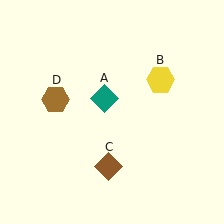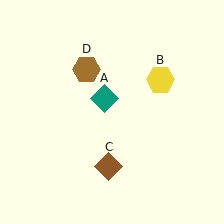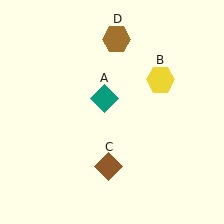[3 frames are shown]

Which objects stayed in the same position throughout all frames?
Teal diamond (object A) and yellow hexagon (object B) and brown diamond (object C) remained stationary.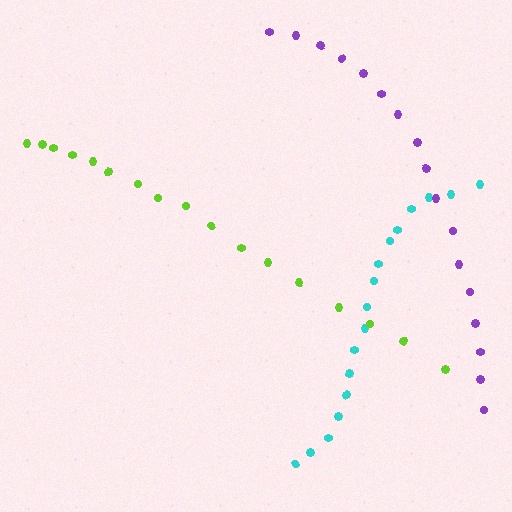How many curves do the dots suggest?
There are 3 distinct paths.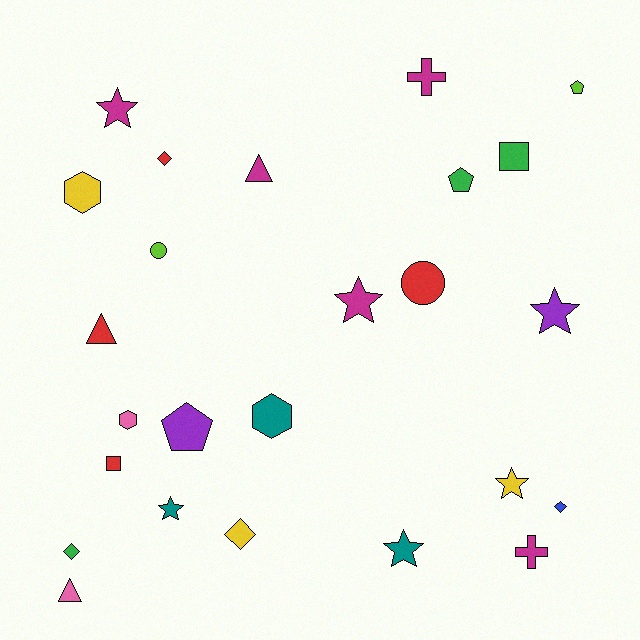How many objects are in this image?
There are 25 objects.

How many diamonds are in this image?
There are 4 diamonds.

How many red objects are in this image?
There are 4 red objects.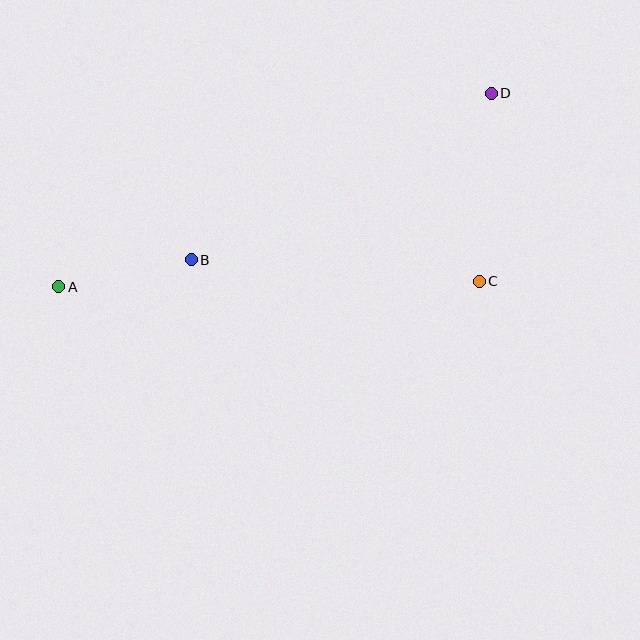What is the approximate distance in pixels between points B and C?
The distance between B and C is approximately 289 pixels.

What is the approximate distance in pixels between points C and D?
The distance between C and D is approximately 188 pixels.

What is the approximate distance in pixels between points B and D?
The distance between B and D is approximately 343 pixels.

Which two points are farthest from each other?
Points A and D are farthest from each other.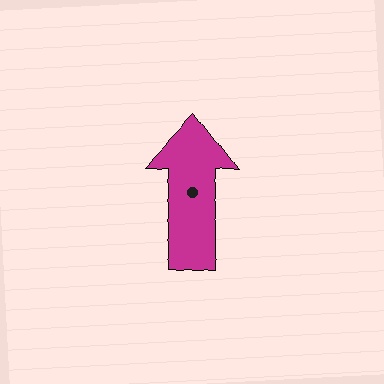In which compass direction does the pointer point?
North.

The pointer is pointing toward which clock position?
Roughly 12 o'clock.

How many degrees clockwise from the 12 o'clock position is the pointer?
Approximately 3 degrees.